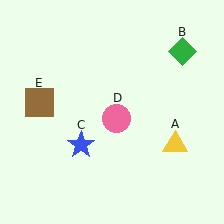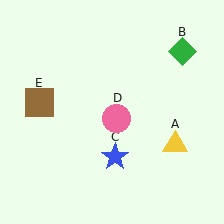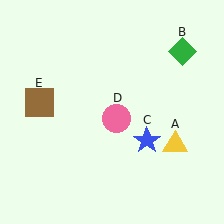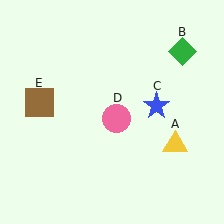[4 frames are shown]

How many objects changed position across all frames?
1 object changed position: blue star (object C).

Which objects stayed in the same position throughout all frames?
Yellow triangle (object A) and green diamond (object B) and pink circle (object D) and brown square (object E) remained stationary.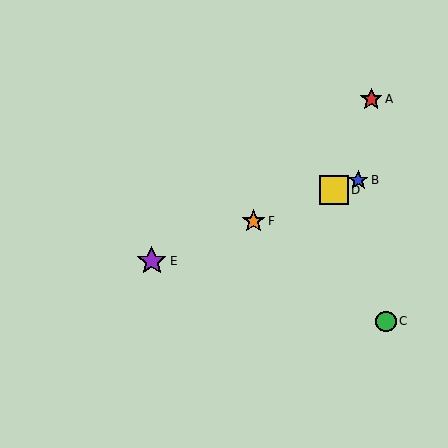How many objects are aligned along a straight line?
4 objects (B, D, E, F) are aligned along a straight line.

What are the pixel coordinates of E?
Object E is at (152, 261).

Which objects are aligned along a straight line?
Objects B, D, E, F are aligned along a straight line.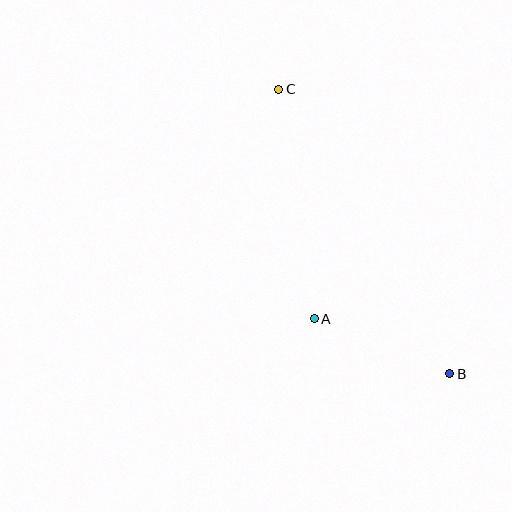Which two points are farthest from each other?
Points B and C are farthest from each other.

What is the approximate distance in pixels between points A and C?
The distance between A and C is approximately 233 pixels.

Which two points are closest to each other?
Points A and B are closest to each other.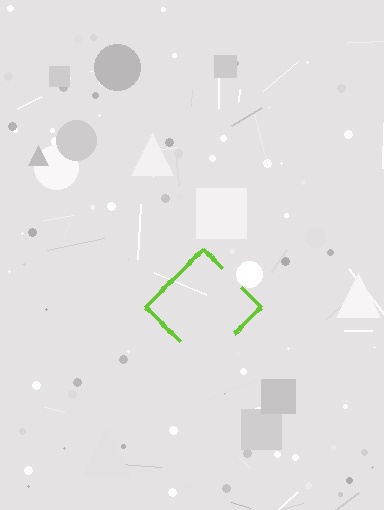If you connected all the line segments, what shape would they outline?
They would outline a diamond.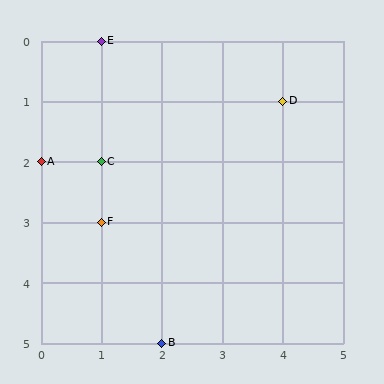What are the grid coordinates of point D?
Point D is at grid coordinates (4, 1).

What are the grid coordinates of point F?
Point F is at grid coordinates (1, 3).